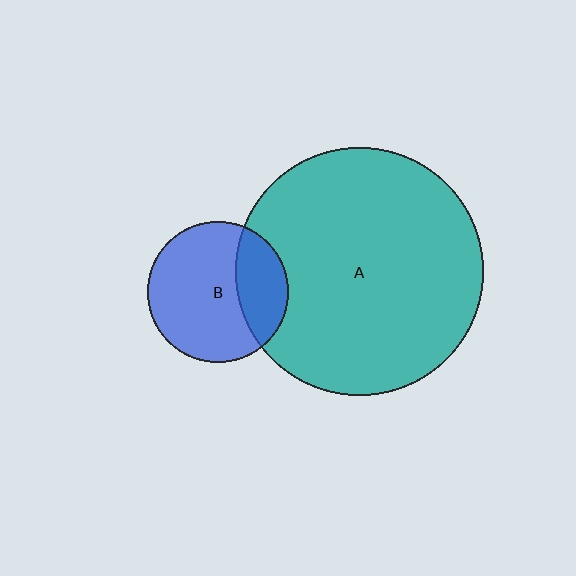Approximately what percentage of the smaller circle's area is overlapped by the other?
Approximately 30%.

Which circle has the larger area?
Circle A (teal).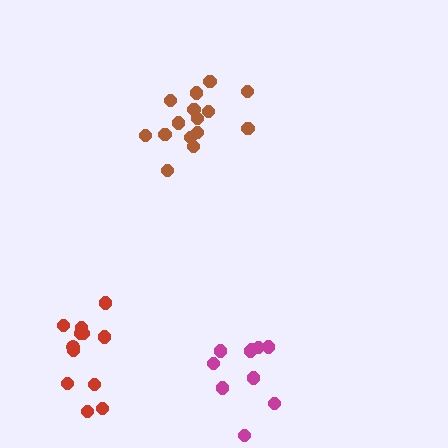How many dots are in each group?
Group 1: 10 dots, Group 2: 15 dots, Group 3: 12 dots (37 total).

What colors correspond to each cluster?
The clusters are colored: magenta, brown, red.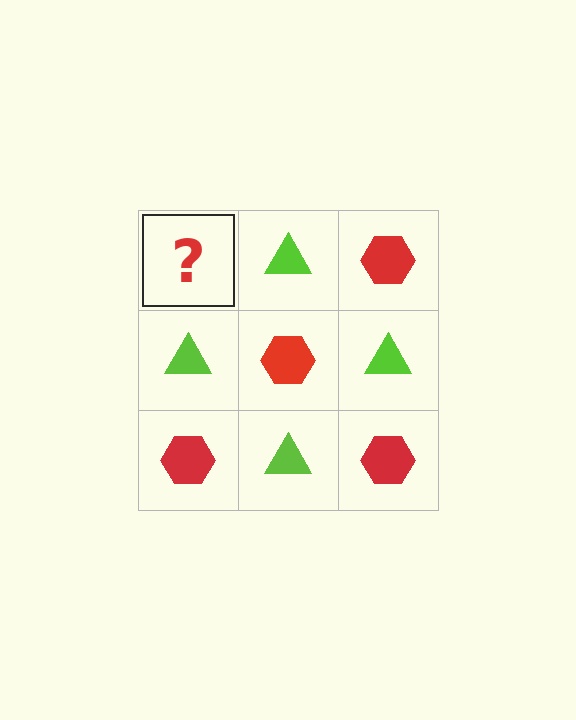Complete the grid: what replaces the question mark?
The question mark should be replaced with a red hexagon.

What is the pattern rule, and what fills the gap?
The rule is that it alternates red hexagon and lime triangle in a checkerboard pattern. The gap should be filled with a red hexagon.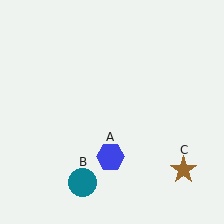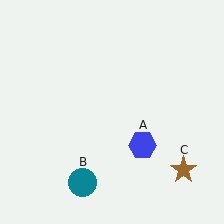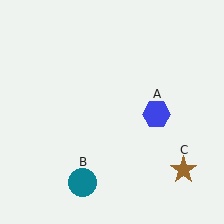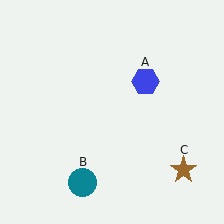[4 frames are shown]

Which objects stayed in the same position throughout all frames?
Teal circle (object B) and brown star (object C) remained stationary.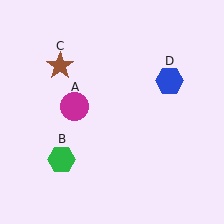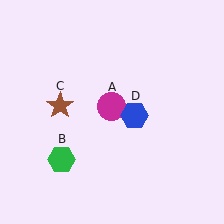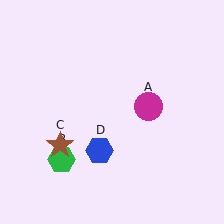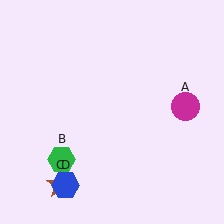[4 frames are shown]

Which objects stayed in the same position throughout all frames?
Green hexagon (object B) remained stationary.